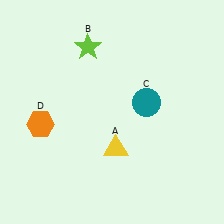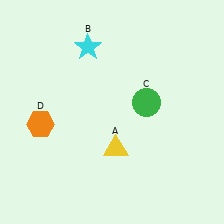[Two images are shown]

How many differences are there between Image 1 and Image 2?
There are 2 differences between the two images.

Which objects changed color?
B changed from lime to cyan. C changed from teal to green.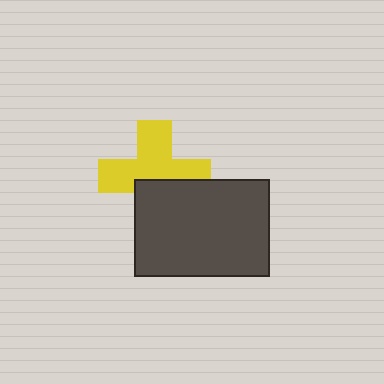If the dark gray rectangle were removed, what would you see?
You would see the complete yellow cross.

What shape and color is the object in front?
The object in front is a dark gray rectangle.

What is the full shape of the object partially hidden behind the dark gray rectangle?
The partially hidden object is a yellow cross.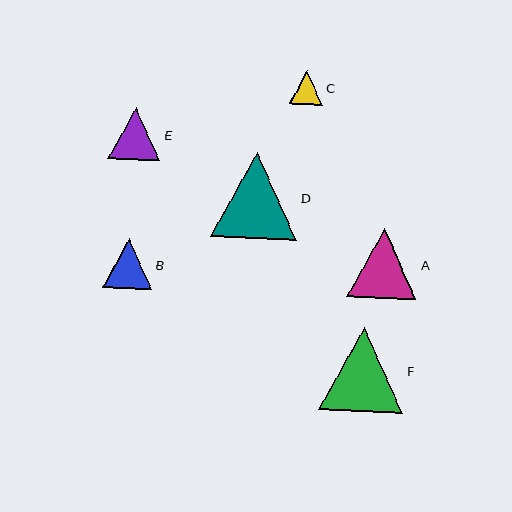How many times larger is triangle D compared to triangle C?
Triangle D is approximately 2.6 times the size of triangle C.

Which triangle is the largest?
Triangle D is the largest with a size of approximately 86 pixels.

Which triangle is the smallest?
Triangle C is the smallest with a size of approximately 33 pixels.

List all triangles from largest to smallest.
From largest to smallest: D, F, A, E, B, C.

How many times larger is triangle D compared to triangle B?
Triangle D is approximately 1.7 times the size of triangle B.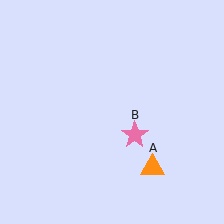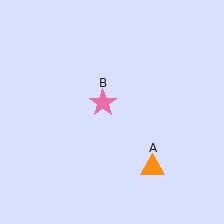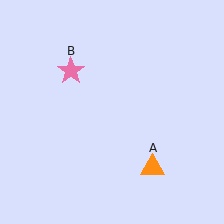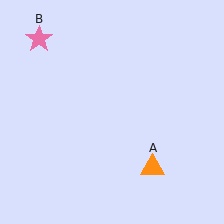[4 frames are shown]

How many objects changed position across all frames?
1 object changed position: pink star (object B).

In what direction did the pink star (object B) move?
The pink star (object B) moved up and to the left.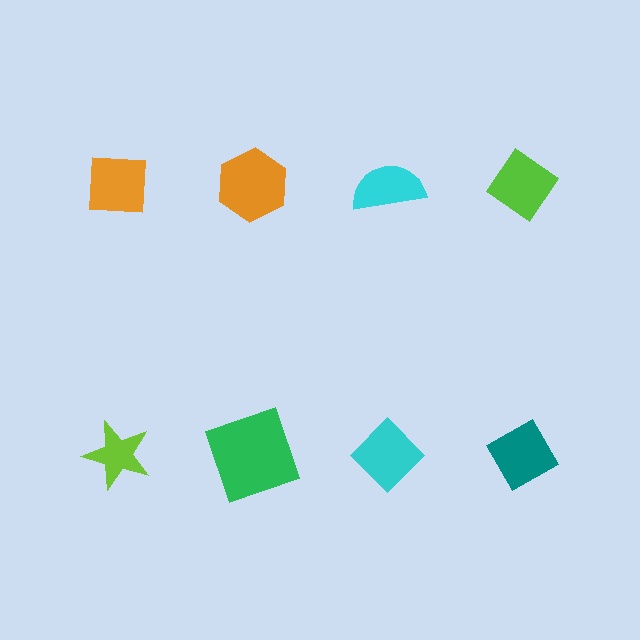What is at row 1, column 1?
An orange square.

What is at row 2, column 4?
A teal diamond.